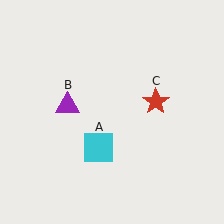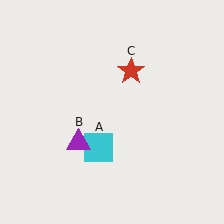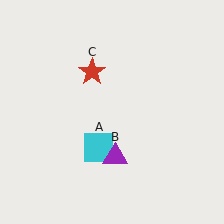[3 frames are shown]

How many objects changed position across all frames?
2 objects changed position: purple triangle (object B), red star (object C).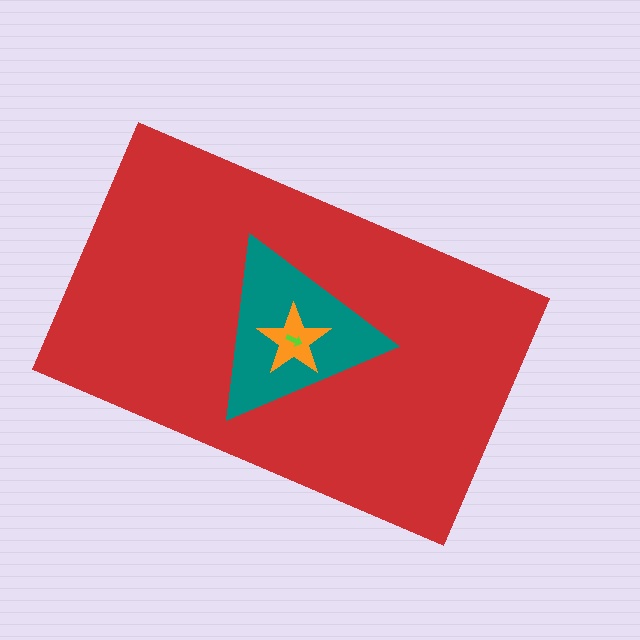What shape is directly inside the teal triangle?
The orange star.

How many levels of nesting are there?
4.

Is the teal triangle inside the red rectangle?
Yes.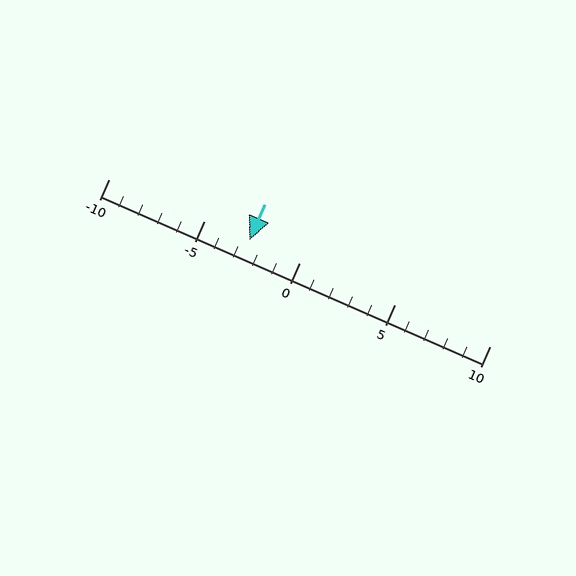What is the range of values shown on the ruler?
The ruler shows values from -10 to 10.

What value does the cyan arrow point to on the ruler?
The cyan arrow points to approximately -3.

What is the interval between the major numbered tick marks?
The major tick marks are spaced 5 units apart.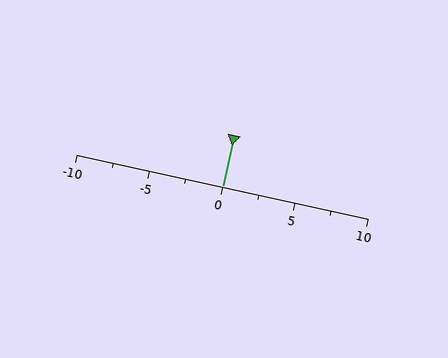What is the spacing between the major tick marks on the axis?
The major ticks are spaced 5 apart.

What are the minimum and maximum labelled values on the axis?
The axis runs from -10 to 10.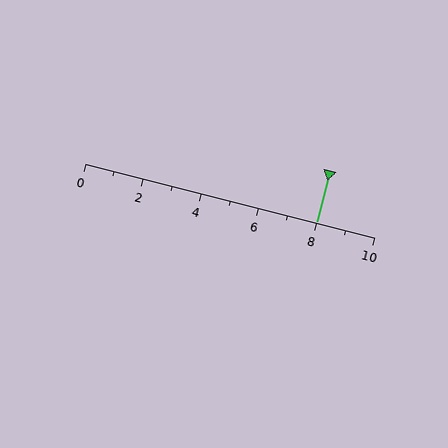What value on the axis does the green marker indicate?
The marker indicates approximately 8.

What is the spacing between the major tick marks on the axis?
The major ticks are spaced 2 apart.